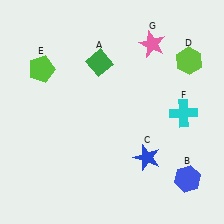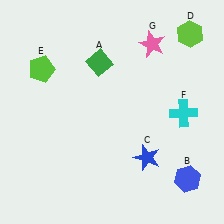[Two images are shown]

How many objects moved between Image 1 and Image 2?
1 object moved between the two images.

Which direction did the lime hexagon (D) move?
The lime hexagon (D) moved up.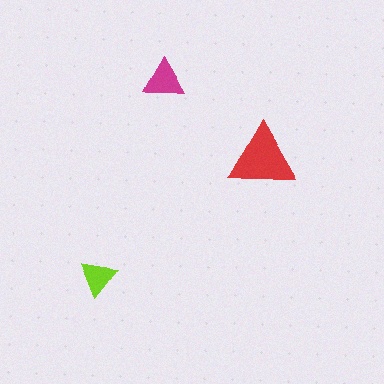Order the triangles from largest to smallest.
the red one, the magenta one, the lime one.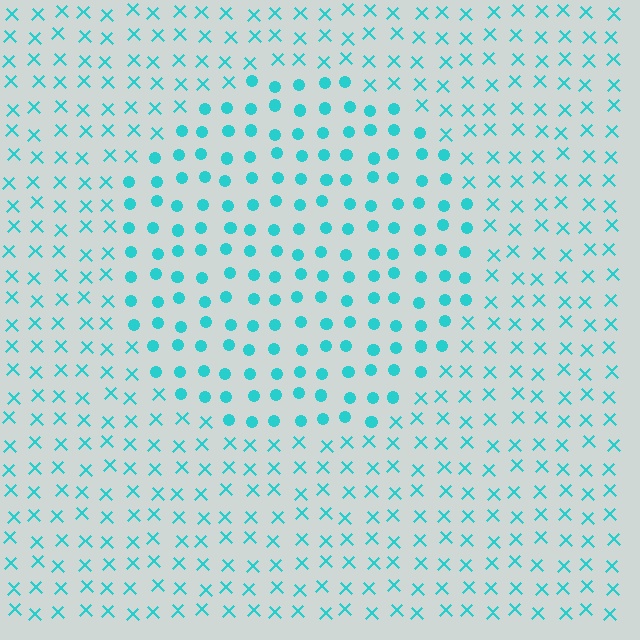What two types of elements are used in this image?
The image uses circles inside the circle region and X marks outside it.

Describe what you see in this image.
The image is filled with small cyan elements arranged in a uniform grid. A circle-shaped region contains circles, while the surrounding area contains X marks. The boundary is defined purely by the change in element shape.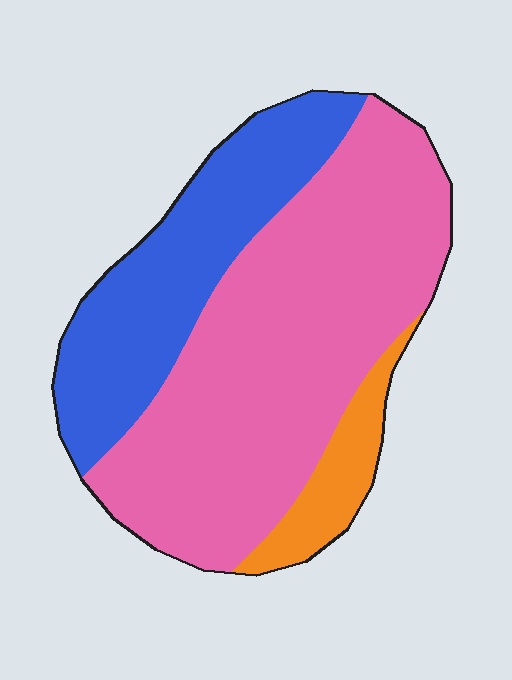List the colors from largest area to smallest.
From largest to smallest: pink, blue, orange.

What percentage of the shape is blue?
Blue takes up about one third (1/3) of the shape.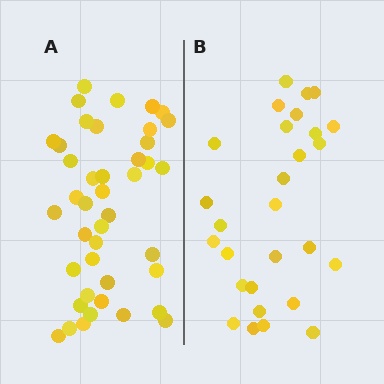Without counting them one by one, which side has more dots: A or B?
Region A (the left region) has more dots.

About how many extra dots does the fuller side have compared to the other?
Region A has approximately 15 more dots than region B.